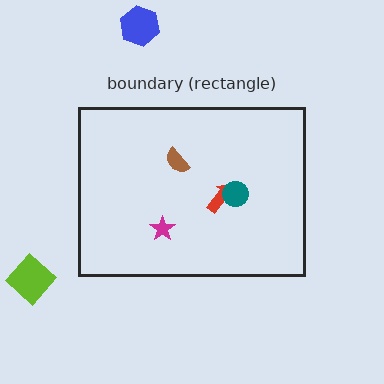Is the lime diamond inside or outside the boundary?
Outside.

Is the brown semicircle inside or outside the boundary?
Inside.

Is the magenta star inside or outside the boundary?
Inside.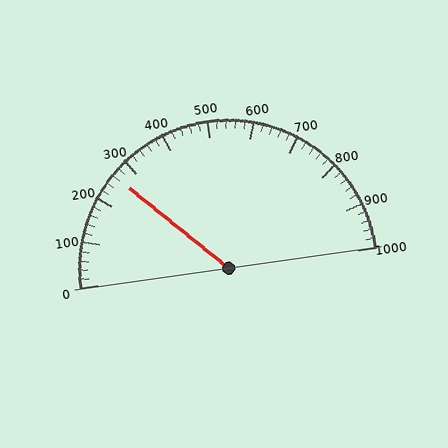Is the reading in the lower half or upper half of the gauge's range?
The reading is in the lower half of the range (0 to 1000).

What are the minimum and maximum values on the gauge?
The gauge ranges from 0 to 1000.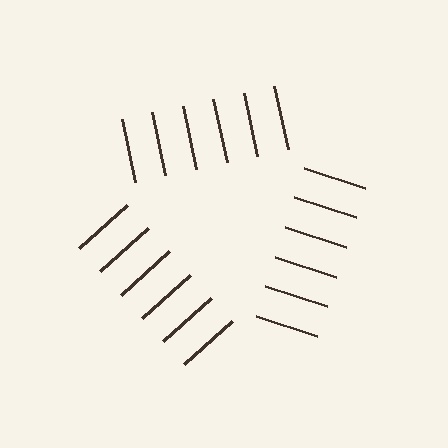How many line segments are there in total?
18 — 6 along each of the 3 edges.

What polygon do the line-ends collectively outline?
An illusory triangle — the line segments terminate on its edges but no continuous stroke is drawn.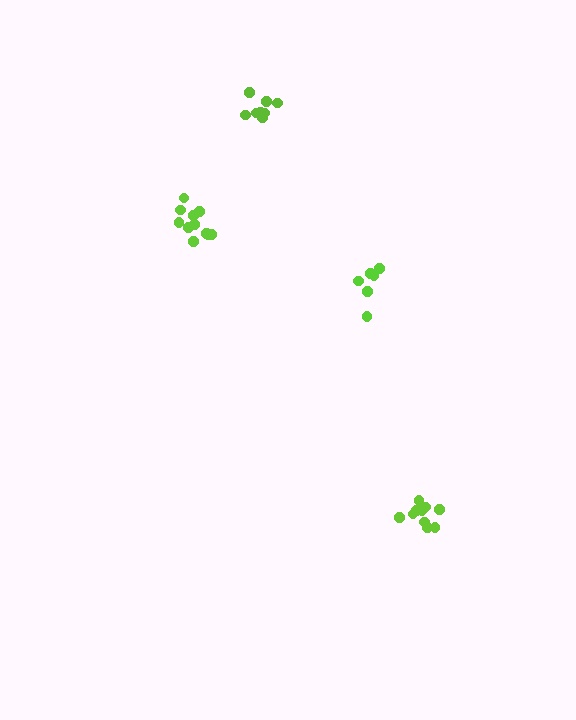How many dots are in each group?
Group 1: 6 dots, Group 2: 11 dots, Group 3: 10 dots, Group 4: 8 dots (35 total).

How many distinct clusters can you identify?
There are 4 distinct clusters.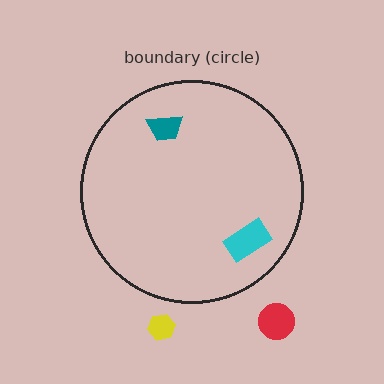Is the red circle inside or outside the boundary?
Outside.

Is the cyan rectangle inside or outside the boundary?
Inside.